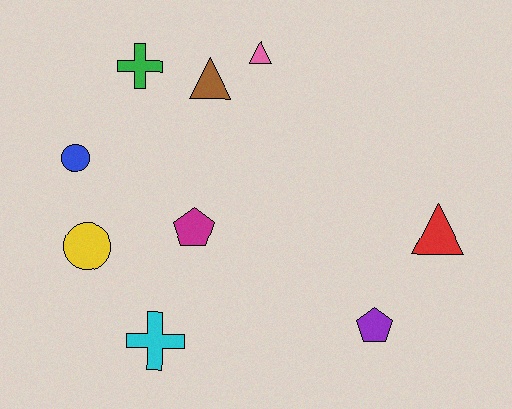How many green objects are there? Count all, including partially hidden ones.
There is 1 green object.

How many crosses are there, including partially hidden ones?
There are 2 crosses.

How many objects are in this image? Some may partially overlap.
There are 9 objects.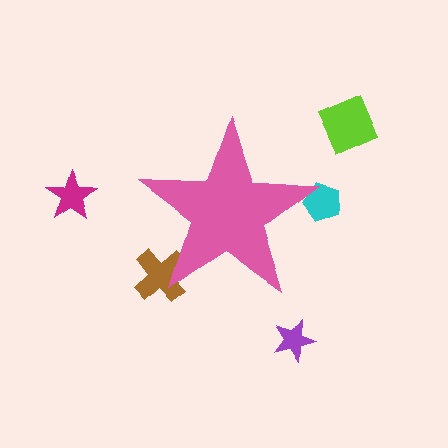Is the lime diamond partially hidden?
No, the lime diamond is fully visible.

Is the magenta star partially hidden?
No, the magenta star is fully visible.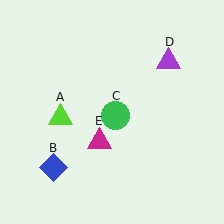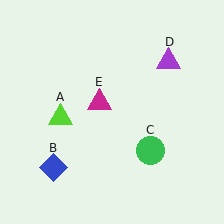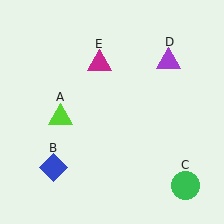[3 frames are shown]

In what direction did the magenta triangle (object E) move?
The magenta triangle (object E) moved up.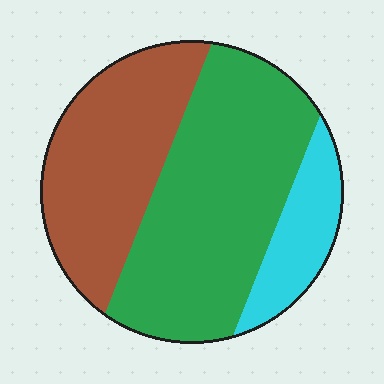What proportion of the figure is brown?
Brown covers around 35% of the figure.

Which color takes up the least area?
Cyan, at roughly 15%.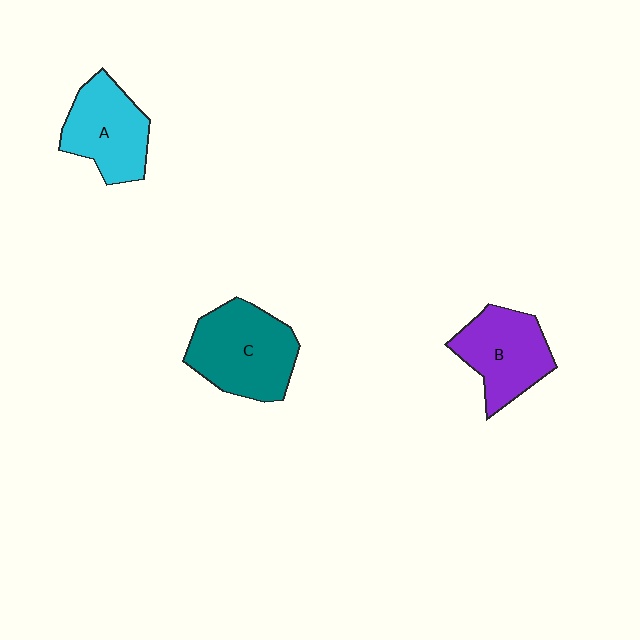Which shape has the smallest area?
Shape A (cyan).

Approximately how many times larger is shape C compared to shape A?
Approximately 1.2 times.